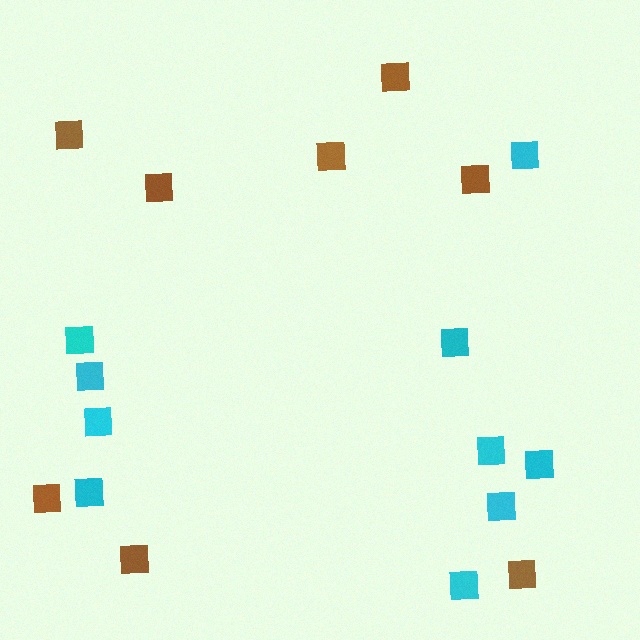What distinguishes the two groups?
There are 2 groups: one group of brown squares (8) and one group of cyan squares (10).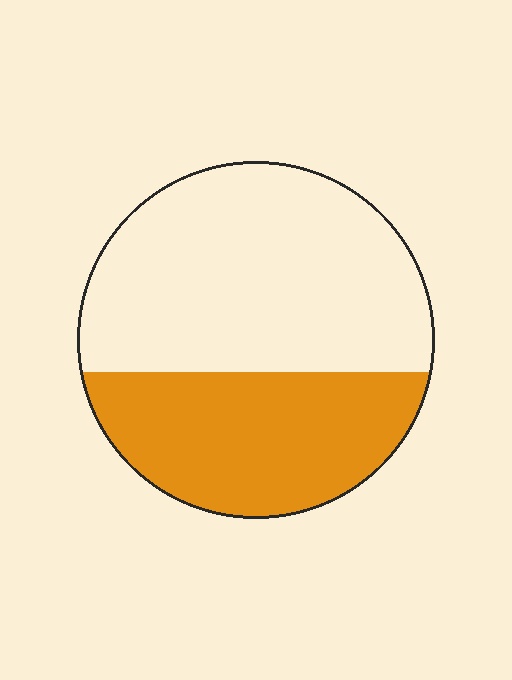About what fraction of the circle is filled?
About three eighths (3/8).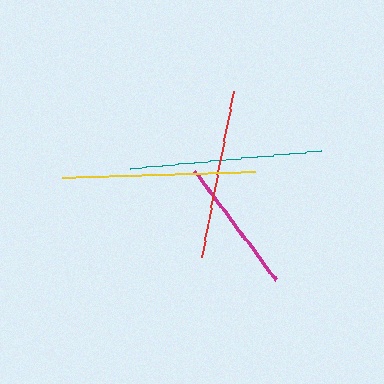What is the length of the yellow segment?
The yellow segment is approximately 195 pixels long.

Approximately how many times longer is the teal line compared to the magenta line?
The teal line is approximately 1.4 times the length of the magenta line.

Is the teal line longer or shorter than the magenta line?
The teal line is longer than the magenta line.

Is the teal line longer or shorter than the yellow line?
The yellow line is longer than the teal line.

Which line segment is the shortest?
The magenta line is the shortest at approximately 136 pixels.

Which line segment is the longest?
The yellow line is the longest at approximately 195 pixels.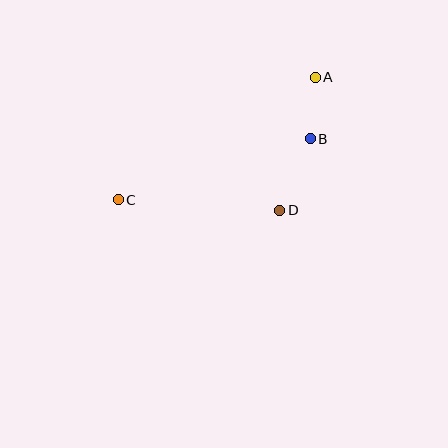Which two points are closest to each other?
Points A and B are closest to each other.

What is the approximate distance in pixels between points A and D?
The distance between A and D is approximately 138 pixels.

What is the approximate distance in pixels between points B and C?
The distance between B and C is approximately 201 pixels.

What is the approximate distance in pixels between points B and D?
The distance between B and D is approximately 77 pixels.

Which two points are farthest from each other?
Points A and C are farthest from each other.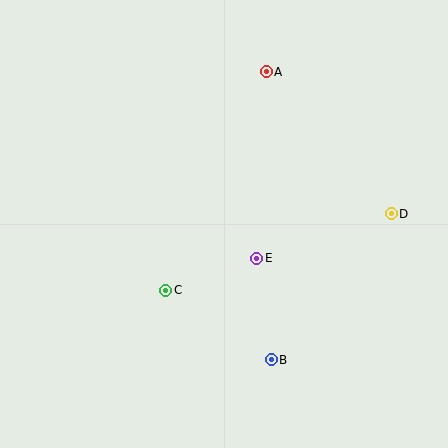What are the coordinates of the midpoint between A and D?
The midpoint between A and D is at (329, 143).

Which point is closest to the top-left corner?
Point A is closest to the top-left corner.